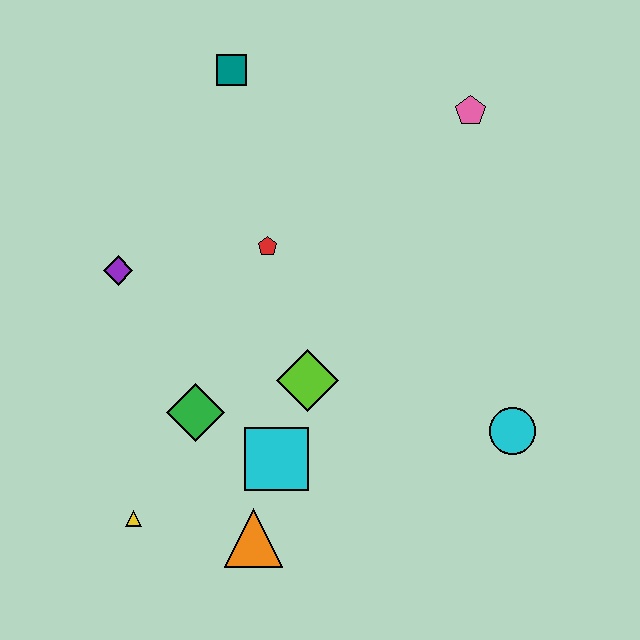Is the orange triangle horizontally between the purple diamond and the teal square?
No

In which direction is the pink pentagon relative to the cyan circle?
The pink pentagon is above the cyan circle.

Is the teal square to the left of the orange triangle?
Yes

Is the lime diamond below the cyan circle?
No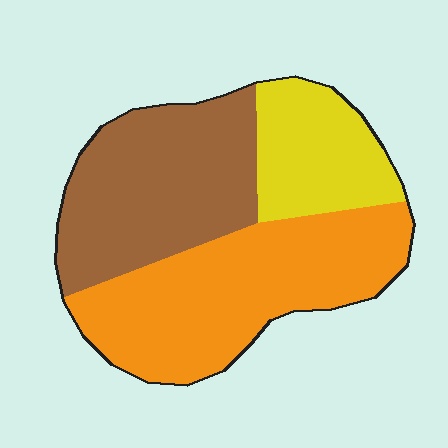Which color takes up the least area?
Yellow, at roughly 20%.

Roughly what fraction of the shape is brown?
Brown covers around 35% of the shape.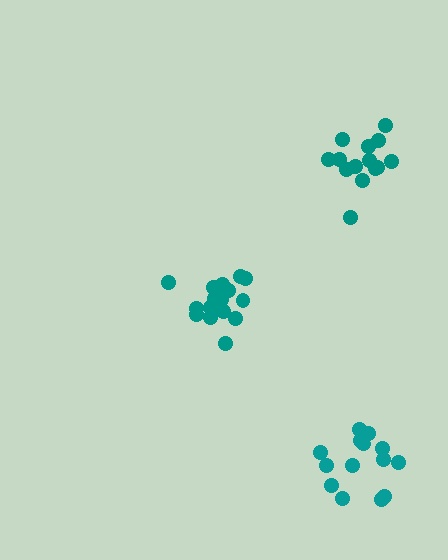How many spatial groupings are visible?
There are 3 spatial groupings.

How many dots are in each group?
Group 1: 16 dots, Group 2: 14 dots, Group 3: 14 dots (44 total).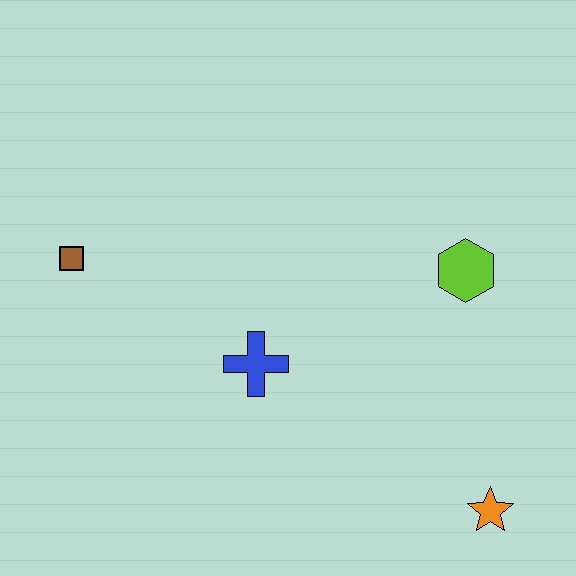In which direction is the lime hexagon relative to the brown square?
The lime hexagon is to the right of the brown square.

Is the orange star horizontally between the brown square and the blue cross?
No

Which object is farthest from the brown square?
The orange star is farthest from the brown square.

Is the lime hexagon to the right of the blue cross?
Yes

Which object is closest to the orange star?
The lime hexagon is closest to the orange star.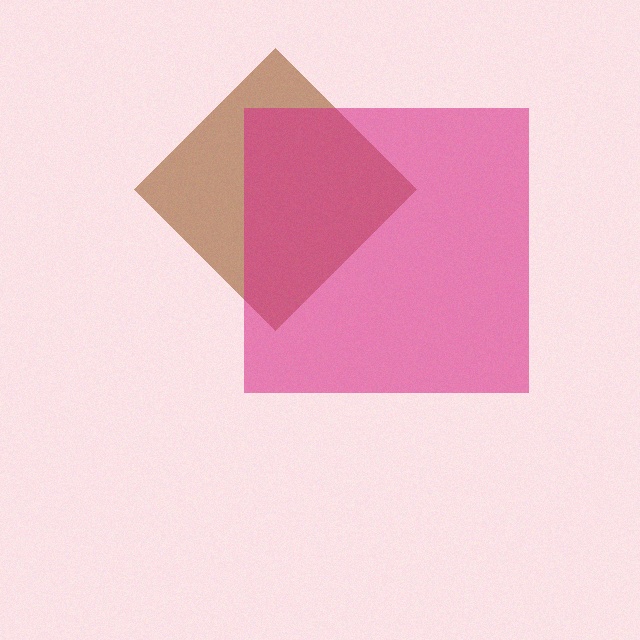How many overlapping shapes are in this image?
There are 2 overlapping shapes in the image.